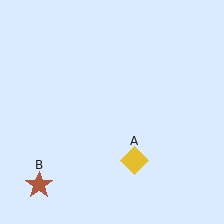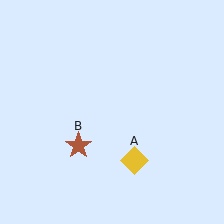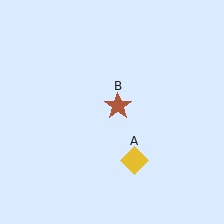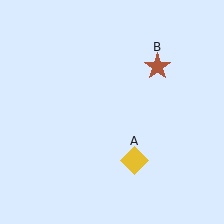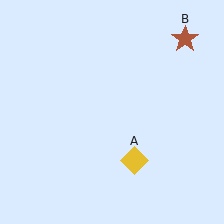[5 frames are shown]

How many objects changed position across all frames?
1 object changed position: brown star (object B).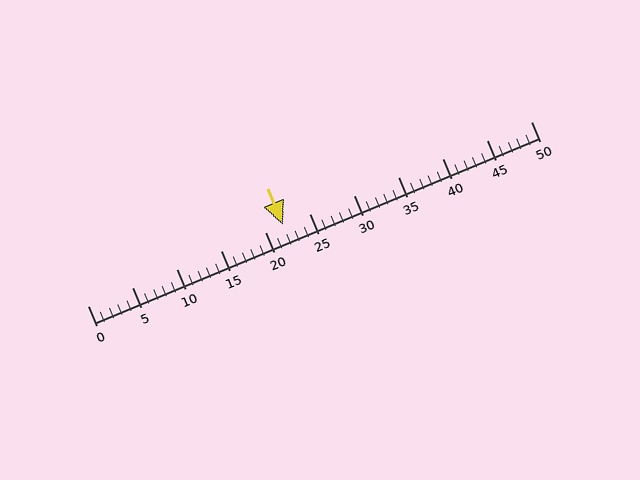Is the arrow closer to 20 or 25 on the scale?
The arrow is closer to 20.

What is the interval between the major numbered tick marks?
The major tick marks are spaced 5 units apart.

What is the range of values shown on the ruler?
The ruler shows values from 0 to 50.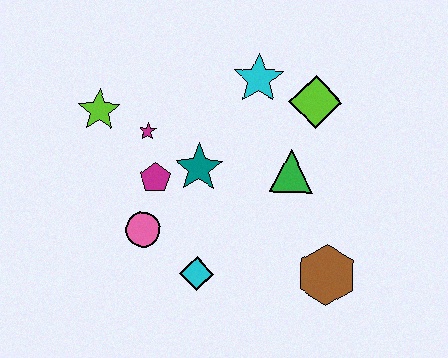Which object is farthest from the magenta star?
The brown hexagon is farthest from the magenta star.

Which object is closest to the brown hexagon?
The green triangle is closest to the brown hexagon.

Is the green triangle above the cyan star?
No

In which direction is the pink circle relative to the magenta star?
The pink circle is below the magenta star.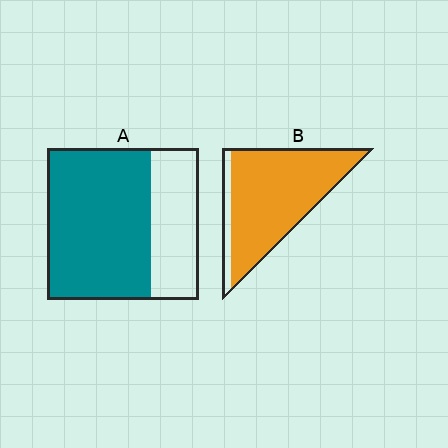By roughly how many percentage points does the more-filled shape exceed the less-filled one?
By roughly 20 percentage points (B over A).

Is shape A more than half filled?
Yes.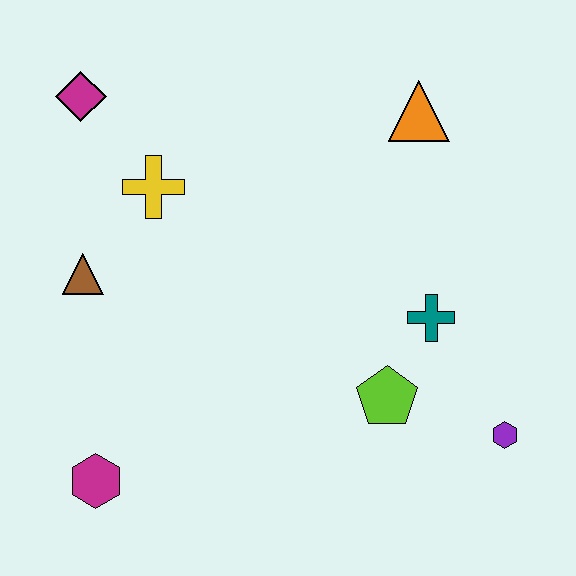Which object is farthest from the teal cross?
The magenta diamond is farthest from the teal cross.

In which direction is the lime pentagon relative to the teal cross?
The lime pentagon is below the teal cross.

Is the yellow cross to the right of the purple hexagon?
No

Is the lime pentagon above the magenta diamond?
No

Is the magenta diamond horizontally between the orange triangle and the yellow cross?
No